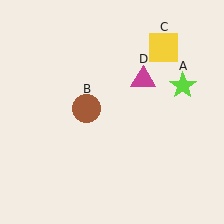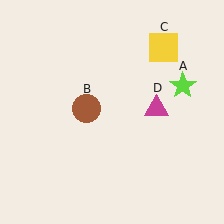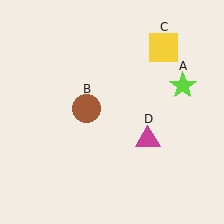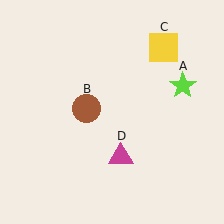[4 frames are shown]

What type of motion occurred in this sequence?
The magenta triangle (object D) rotated clockwise around the center of the scene.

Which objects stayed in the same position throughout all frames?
Lime star (object A) and brown circle (object B) and yellow square (object C) remained stationary.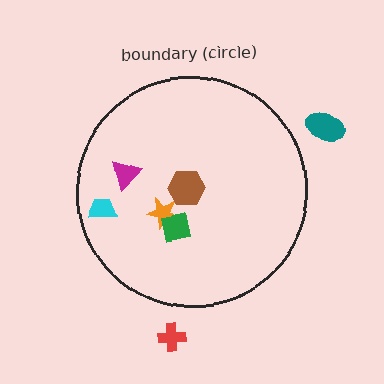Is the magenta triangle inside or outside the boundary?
Inside.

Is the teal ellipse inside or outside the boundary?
Outside.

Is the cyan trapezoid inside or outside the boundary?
Inside.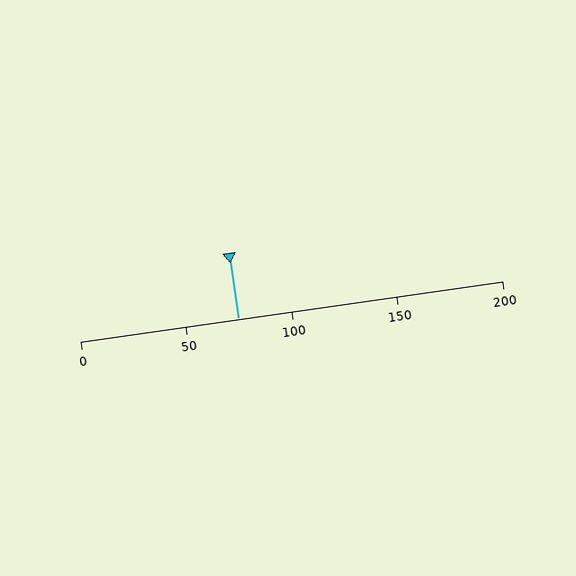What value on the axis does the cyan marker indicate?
The marker indicates approximately 75.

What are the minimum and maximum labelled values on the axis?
The axis runs from 0 to 200.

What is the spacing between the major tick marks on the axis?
The major ticks are spaced 50 apart.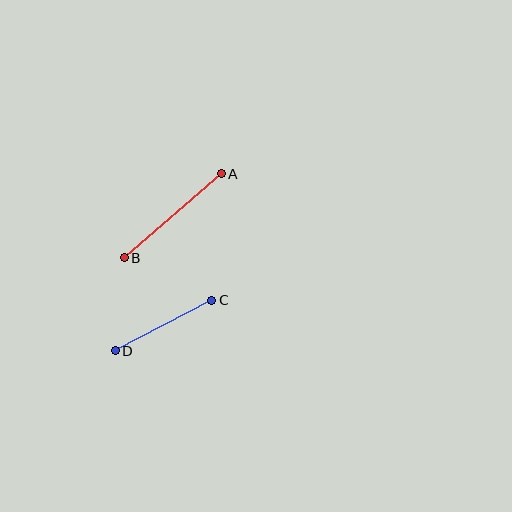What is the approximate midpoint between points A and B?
The midpoint is at approximately (173, 216) pixels.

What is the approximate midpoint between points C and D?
The midpoint is at approximately (163, 325) pixels.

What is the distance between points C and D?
The distance is approximately 109 pixels.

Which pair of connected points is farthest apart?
Points A and B are farthest apart.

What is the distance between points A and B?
The distance is approximately 129 pixels.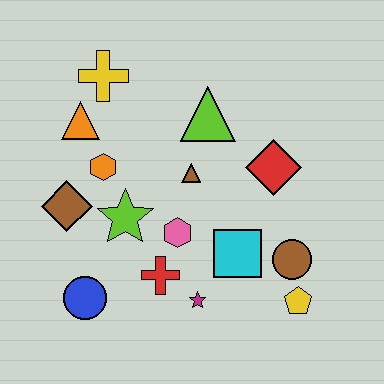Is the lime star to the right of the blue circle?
Yes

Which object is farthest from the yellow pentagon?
The yellow cross is farthest from the yellow pentagon.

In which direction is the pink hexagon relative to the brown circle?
The pink hexagon is to the left of the brown circle.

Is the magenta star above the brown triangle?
No